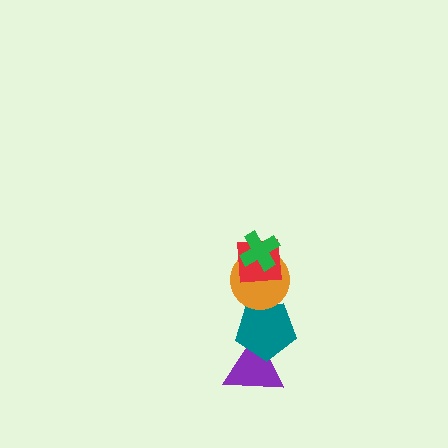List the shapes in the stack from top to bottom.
From top to bottom: the green cross, the red square, the orange circle, the teal pentagon, the purple triangle.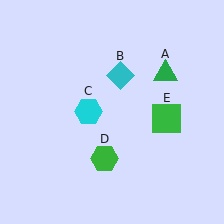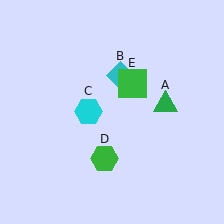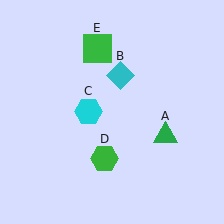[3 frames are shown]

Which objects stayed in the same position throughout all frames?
Cyan diamond (object B) and cyan hexagon (object C) and green hexagon (object D) remained stationary.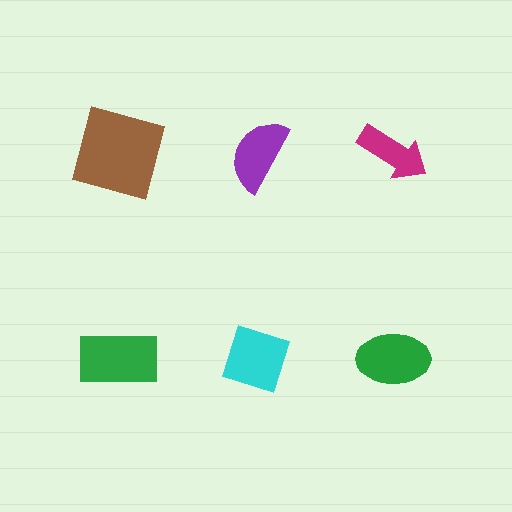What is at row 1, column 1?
A brown square.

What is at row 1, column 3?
A magenta arrow.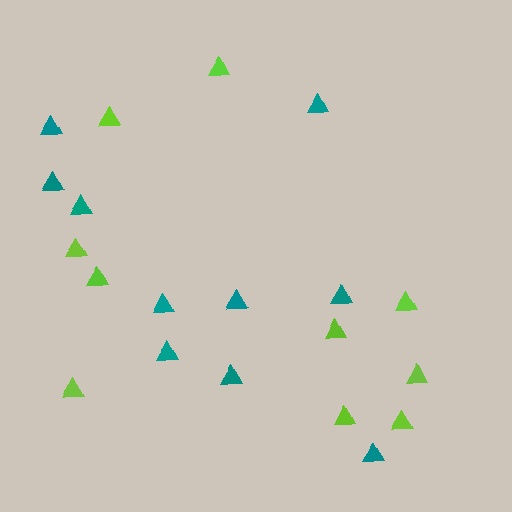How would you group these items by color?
There are 2 groups: one group of lime triangles (10) and one group of teal triangles (10).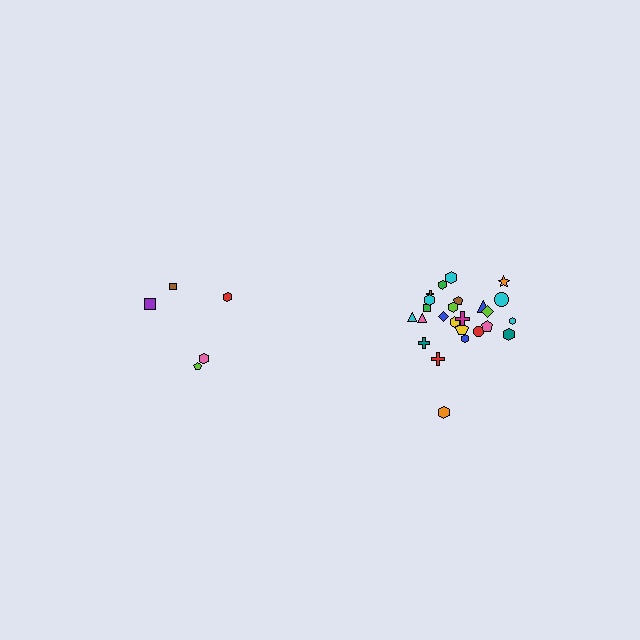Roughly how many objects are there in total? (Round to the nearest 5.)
Roughly 30 objects in total.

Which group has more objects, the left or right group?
The right group.